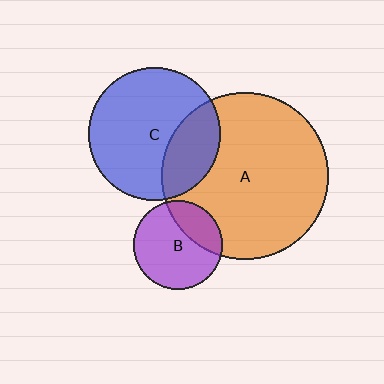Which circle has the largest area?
Circle A (orange).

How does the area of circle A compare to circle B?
Approximately 3.6 times.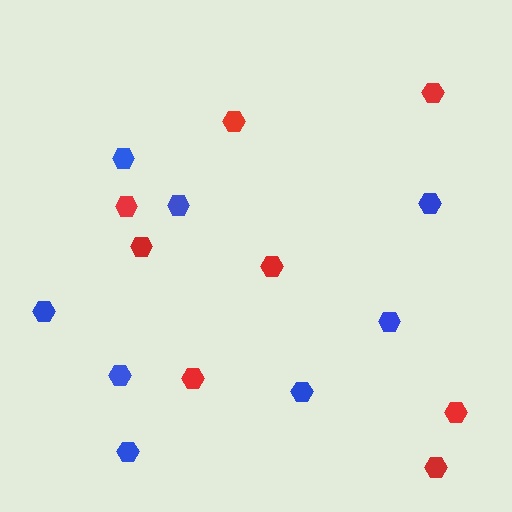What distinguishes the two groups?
There are 2 groups: one group of red hexagons (8) and one group of blue hexagons (8).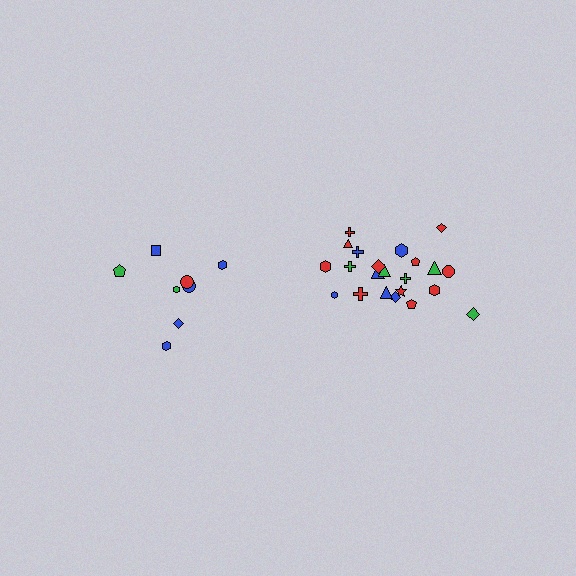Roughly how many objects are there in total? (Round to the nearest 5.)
Roughly 30 objects in total.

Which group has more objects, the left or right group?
The right group.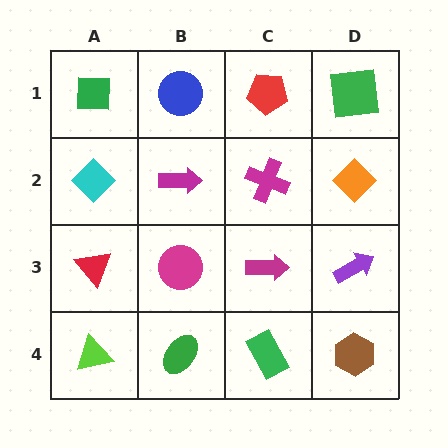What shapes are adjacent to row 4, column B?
A magenta circle (row 3, column B), a lime triangle (row 4, column A), a green rectangle (row 4, column C).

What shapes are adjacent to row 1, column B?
A magenta arrow (row 2, column B), a green square (row 1, column A), a red pentagon (row 1, column C).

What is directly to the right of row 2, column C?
An orange diamond.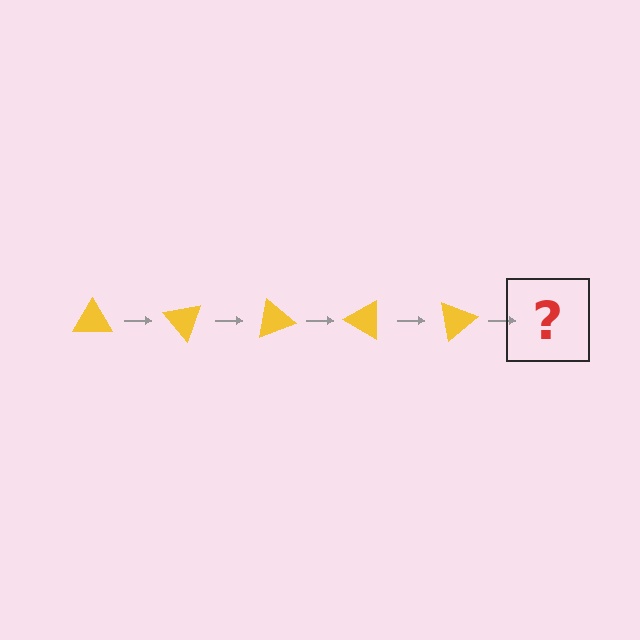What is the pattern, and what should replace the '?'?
The pattern is that the triangle rotates 50 degrees each step. The '?' should be a yellow triangle rotated 250 degrees.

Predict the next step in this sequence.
The next step is a yellow triangle rotated 250 degrees.